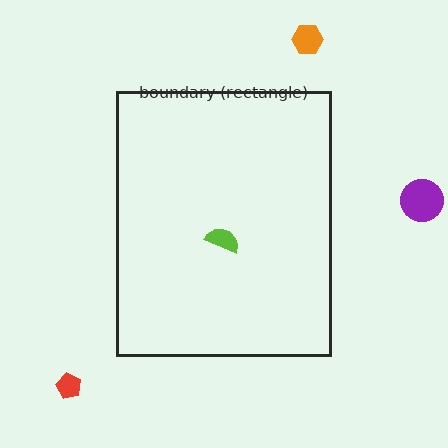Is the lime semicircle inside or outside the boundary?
Inside.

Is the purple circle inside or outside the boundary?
Outside.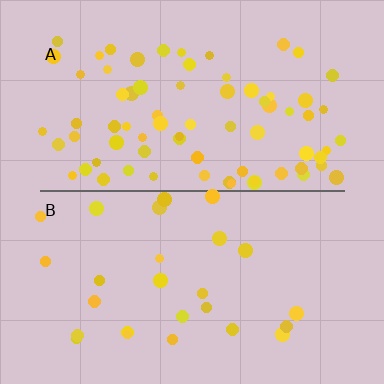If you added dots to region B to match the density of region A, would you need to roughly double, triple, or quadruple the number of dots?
Approximately triple.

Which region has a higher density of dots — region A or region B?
A (the top).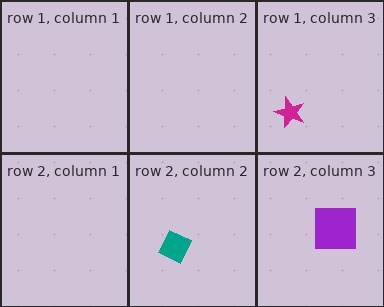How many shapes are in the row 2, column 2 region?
1.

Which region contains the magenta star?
The row 1, column 3 region.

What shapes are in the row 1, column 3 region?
The magenta star.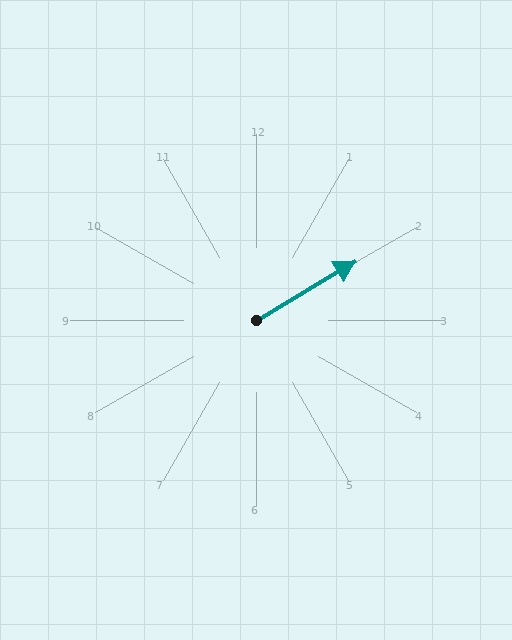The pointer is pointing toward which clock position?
Roughly 2 o'clock.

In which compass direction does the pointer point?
Northeast.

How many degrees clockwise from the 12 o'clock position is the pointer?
Approximately 59 degrees.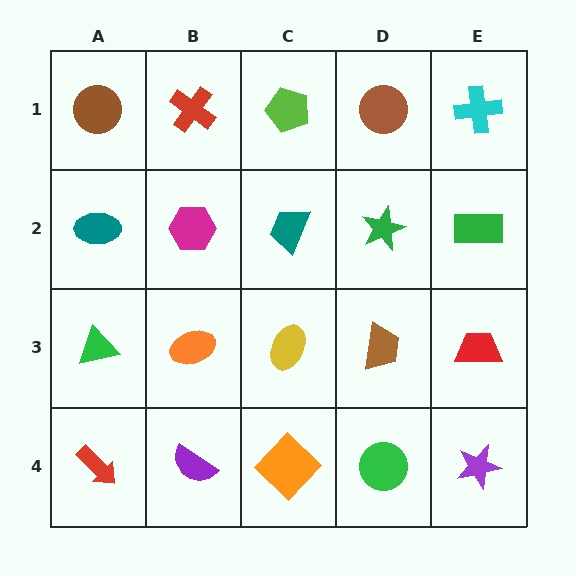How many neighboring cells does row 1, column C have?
3.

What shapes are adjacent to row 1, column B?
A magenta hexagon (row 2, column B), a brown circle (row 1, column A), a lime pentagon (row 1, column C).